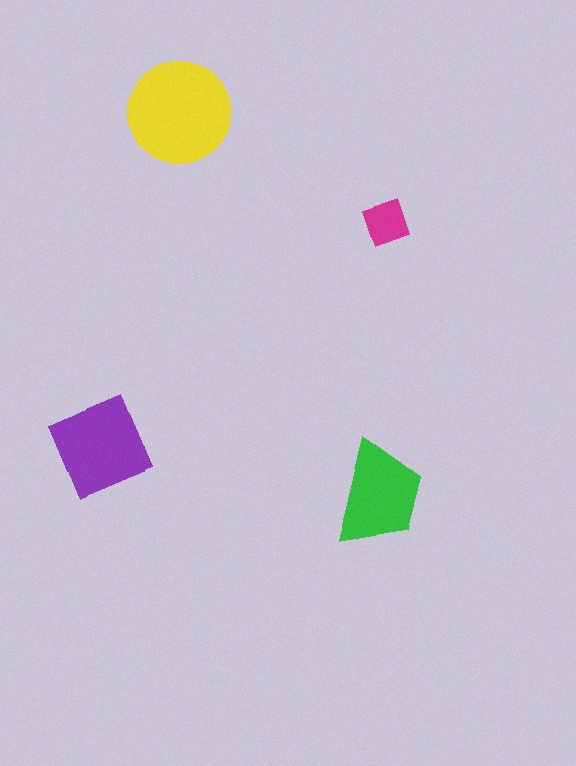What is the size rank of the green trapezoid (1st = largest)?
3rd.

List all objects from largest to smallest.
The yellow circle, the purple diamond, the green trapezoid, the magenta square.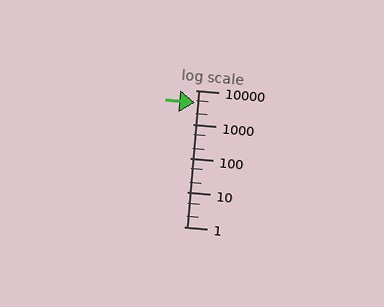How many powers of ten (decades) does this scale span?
The scale spans 4 decades, from 1 to 10000.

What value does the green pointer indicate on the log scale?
The pointer indicates approximately 4400.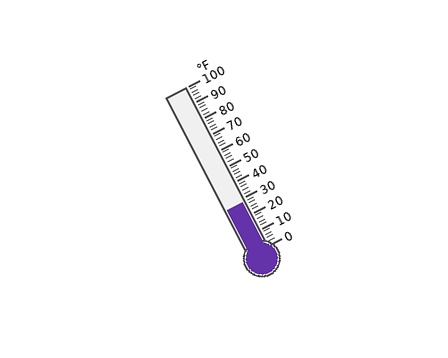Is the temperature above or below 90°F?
The temperature is below 90°F.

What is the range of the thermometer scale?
The thermometer scale ranges from 0°F to 100°F.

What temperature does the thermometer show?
The thermometer shows approximately 28°F.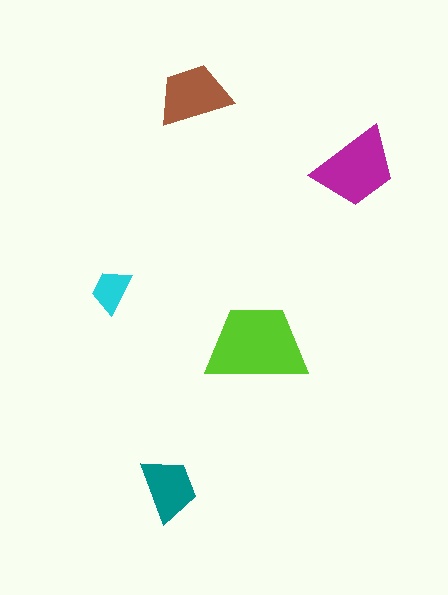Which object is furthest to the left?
The cyan trapezoid is leftmost.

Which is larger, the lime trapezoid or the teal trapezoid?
The lime one.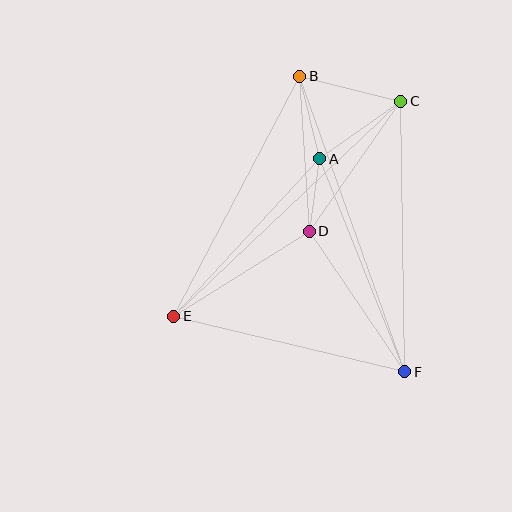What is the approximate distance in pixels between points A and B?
The distance between A and B is approximately 85 pixels.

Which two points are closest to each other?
Points A and D are closest to each other.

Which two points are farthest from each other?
Points B and F are farthest from each other.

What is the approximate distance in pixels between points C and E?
The distance between C and E is approximately 313 pixels.